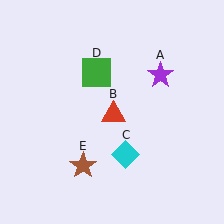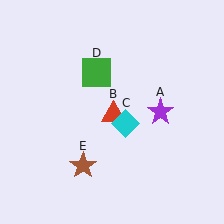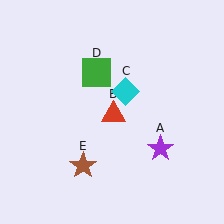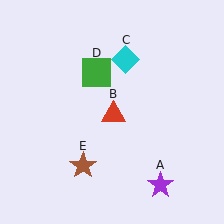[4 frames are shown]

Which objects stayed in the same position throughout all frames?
Red triangle (object B) and green square (object D) and brown star (object E) remained stationary.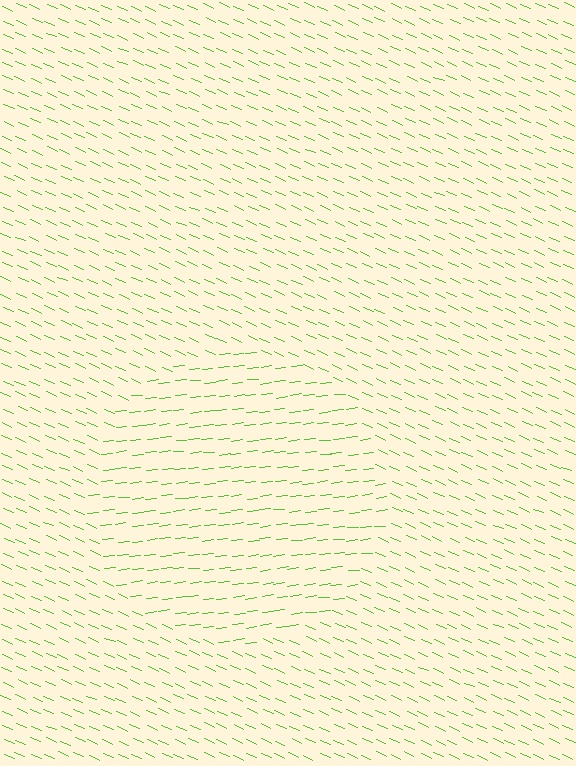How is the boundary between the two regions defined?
The boundary is defined purely by a change in line orientation (approximately 30 degrees difference). All lines are the same color and thickness.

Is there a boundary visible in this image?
Yes, there is a texture boundary formed by a change in line orientation.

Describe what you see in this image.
The image is filled with small lime line segments. A circle region in the image has lines oriented differently from the surrounding lines, creating a visible texture boundary.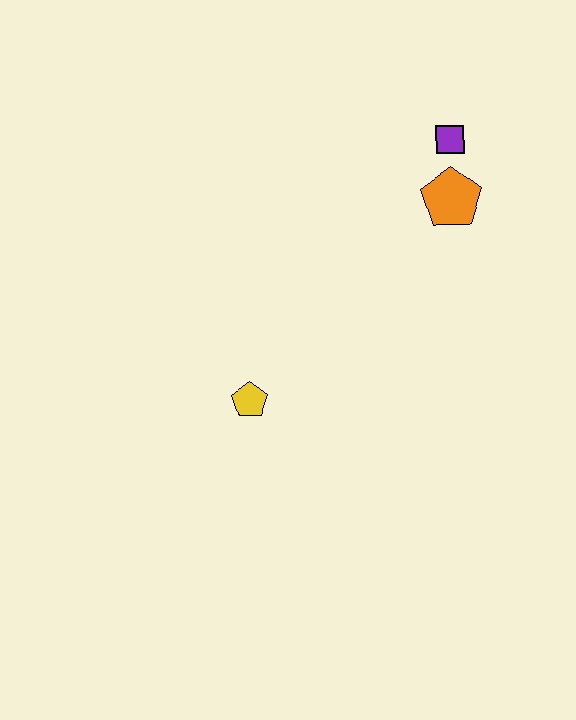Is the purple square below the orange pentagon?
No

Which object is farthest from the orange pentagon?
The yellow pentagon is farthest from the orange pentagon.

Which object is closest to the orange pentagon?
The purple square is closest to the orange pentagon.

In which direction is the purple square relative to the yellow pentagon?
The purple square is above the yellow pentagon.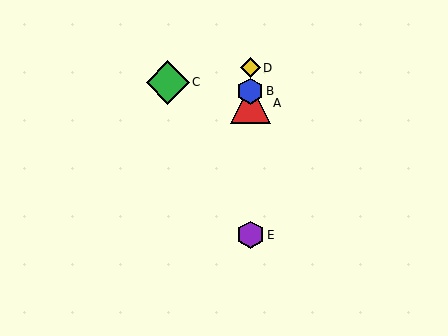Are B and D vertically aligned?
Yes, both are at x≈250.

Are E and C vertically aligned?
No, E is at x≈250 and C is at x≈168.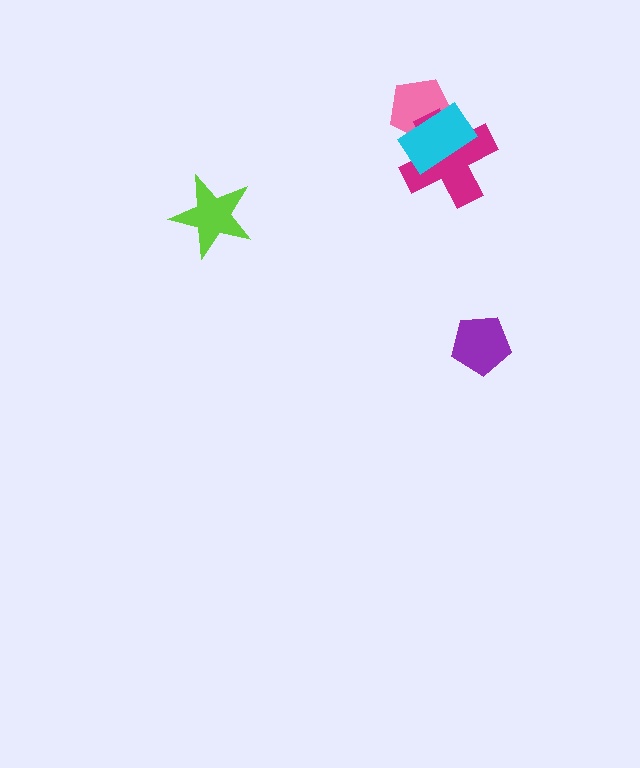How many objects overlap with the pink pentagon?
2 objects overlap with the pink pentagon.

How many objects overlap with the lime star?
0 objects overlap with the lime star.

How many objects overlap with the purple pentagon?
0 objects overlap with the purple pentagon.